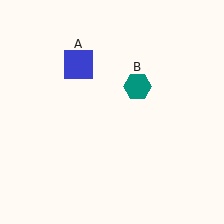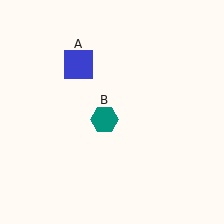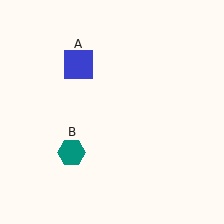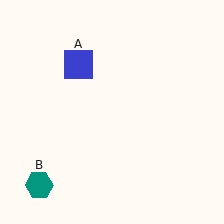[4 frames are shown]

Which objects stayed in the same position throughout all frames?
Blue square (object A) remained stationary.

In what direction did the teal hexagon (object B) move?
The teal hexagon (object B) moved down and to the left.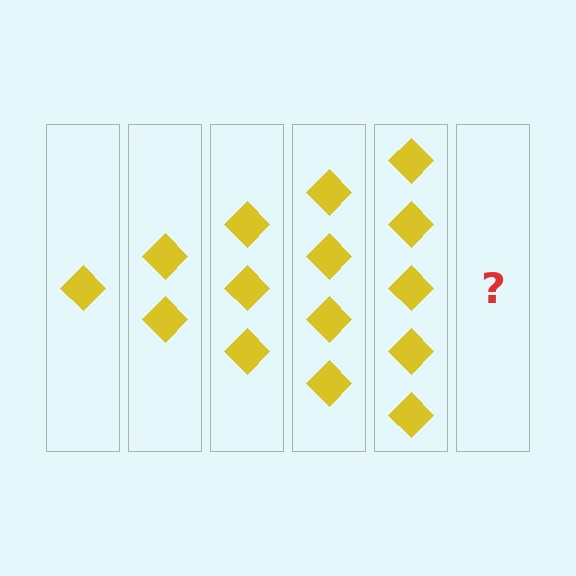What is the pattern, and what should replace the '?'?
The pattern is that each step adds one more diamond. The '?' should be 6 diamonds.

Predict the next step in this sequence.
The next step is 6 diamonds.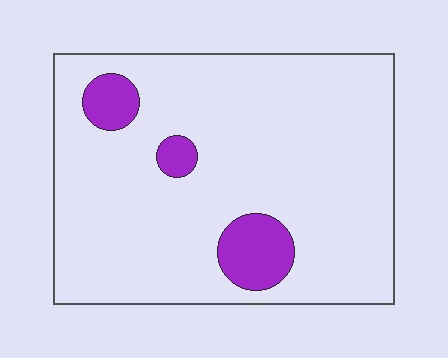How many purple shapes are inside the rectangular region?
3.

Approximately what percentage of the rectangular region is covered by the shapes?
Approximately 10%.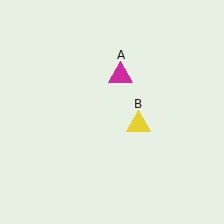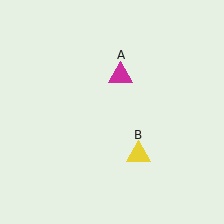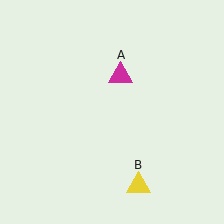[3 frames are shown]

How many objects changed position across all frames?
1 object changed position: yellow triangle (object B).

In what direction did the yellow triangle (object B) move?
The yellow triangle (object B) moved down.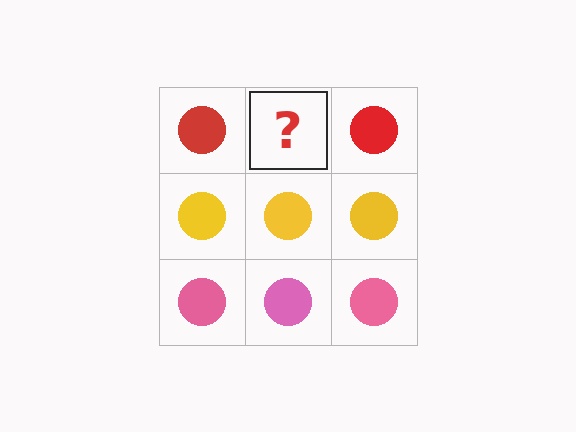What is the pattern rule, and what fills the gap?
The rule is that each row has a consistent color. The gap should be filled with a red circle.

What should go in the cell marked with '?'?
The missing cell should contain a red circle.